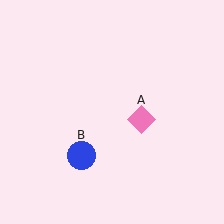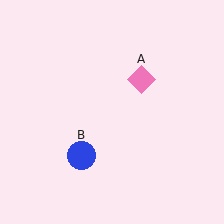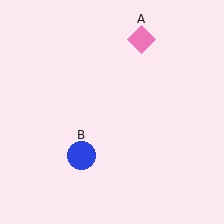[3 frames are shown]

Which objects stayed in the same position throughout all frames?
Blue circle (object B) remained stationary.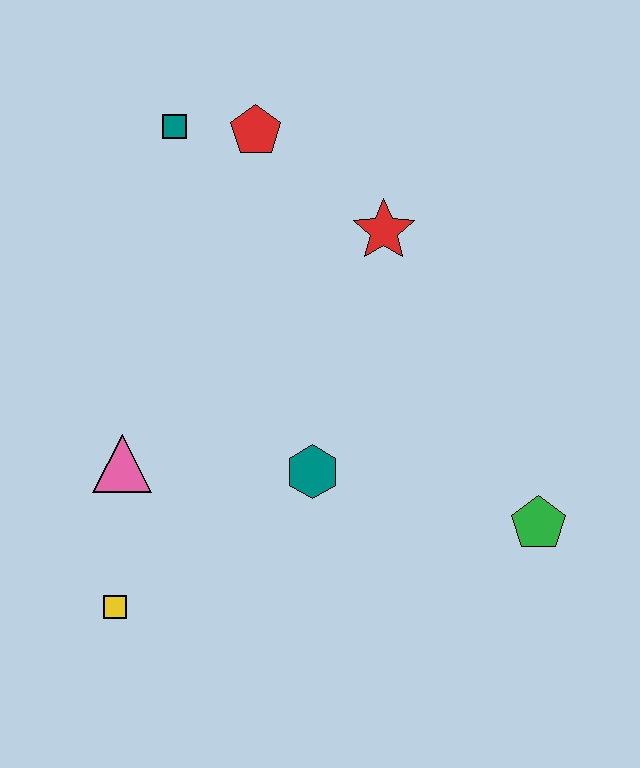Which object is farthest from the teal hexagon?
The teal square is farthest from the teal hexagon.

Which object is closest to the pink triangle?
The yellow square is closest to the pink triangle.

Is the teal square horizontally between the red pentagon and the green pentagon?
No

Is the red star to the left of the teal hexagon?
No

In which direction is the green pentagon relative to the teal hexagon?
The green pentagon is to the right of the teal hexagon.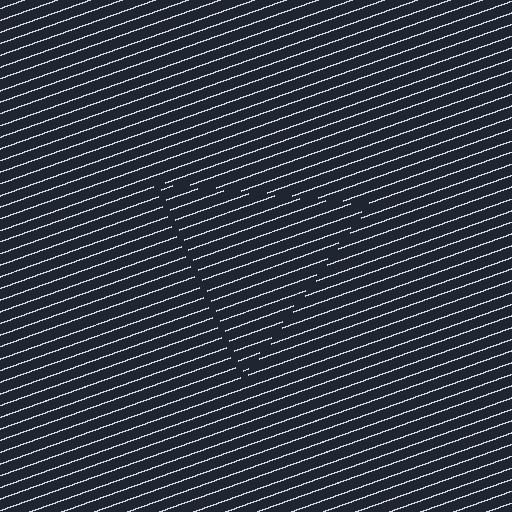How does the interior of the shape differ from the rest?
The interior of the shape contains the same grating, shifted by half a period — the contour is defined by the phase discontinuity where line-ends from the inner and outer gratings abut.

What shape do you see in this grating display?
An illusory triangle. The interior of the shape contains the same grating, shifted by half a period — the contour is defined by the phase discontinuity where line-ends from the inner and outer gratings abut.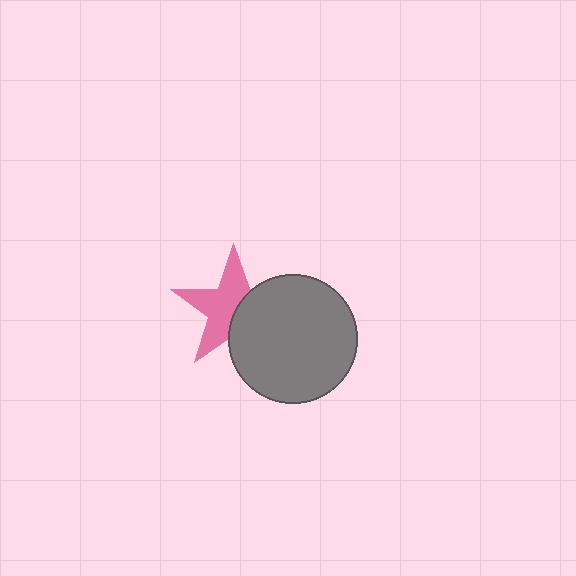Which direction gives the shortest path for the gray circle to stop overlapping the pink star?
Moving right gives the shortest separation.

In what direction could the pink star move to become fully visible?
The pink star could move left. That would shift it out from behind the gray circle entirely.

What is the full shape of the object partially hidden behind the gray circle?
The partially hidden object is a pink star.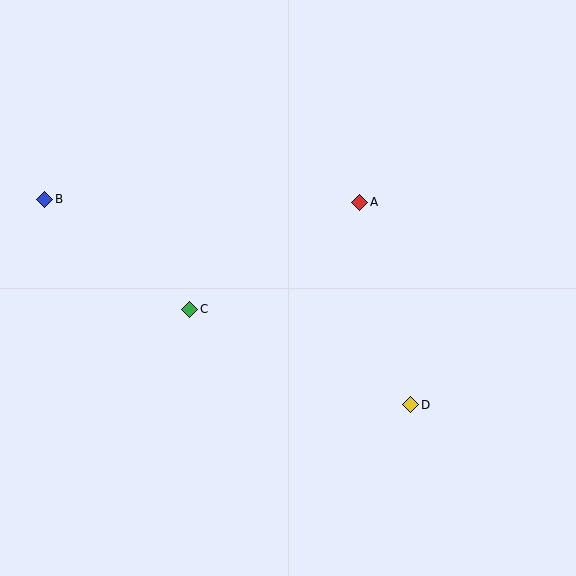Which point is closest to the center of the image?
Point C at (190, 309) is closest to the center.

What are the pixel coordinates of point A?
Point A is at (360, 202).